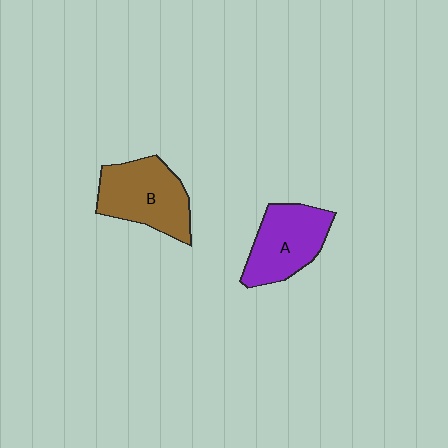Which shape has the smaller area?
Shape A (purple).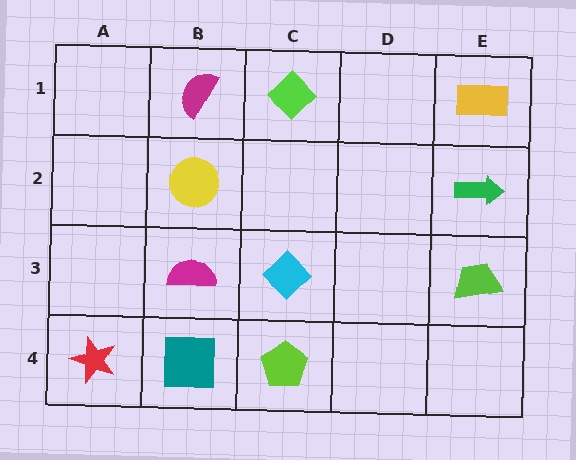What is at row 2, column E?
A green arrow.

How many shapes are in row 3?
3 shapes.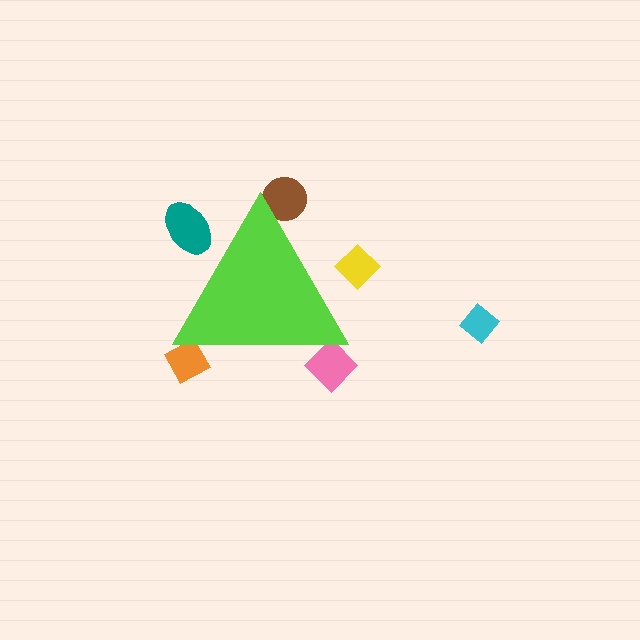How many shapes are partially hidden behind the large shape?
5 shapes are partially hidden.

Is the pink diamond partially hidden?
Yes, the pink diamond is partially hidden behind the lime triangle.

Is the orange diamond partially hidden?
Yes, the orange diamond is partially hidden behind the lime triangle.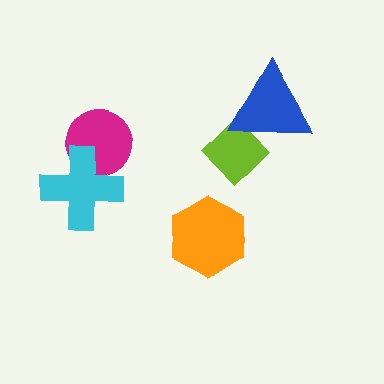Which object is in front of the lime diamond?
The blue triangle is in front of the lime diamond.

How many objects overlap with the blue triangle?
1 object overlaps with the blue triangle.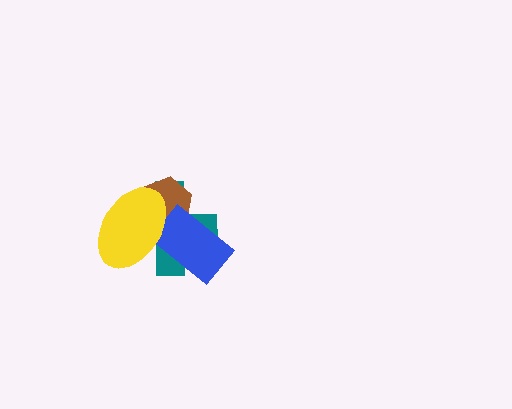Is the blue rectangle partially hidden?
Yes, it is partially covered by another shape.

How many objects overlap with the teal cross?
3 objects overlap with the teal cross.